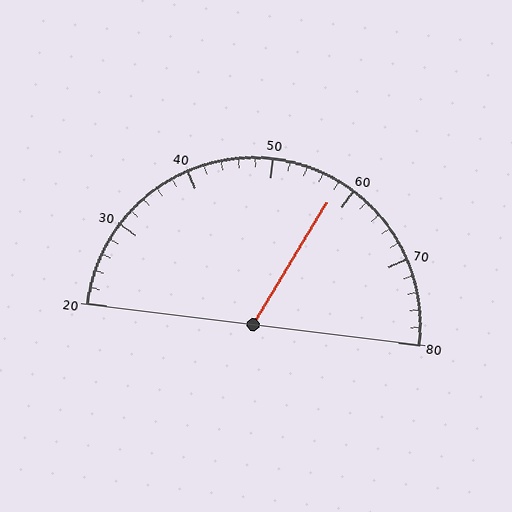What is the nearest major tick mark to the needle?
The nearest major tick mark is 60.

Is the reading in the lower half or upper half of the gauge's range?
The reading is in the upper half of the range (20 to 80).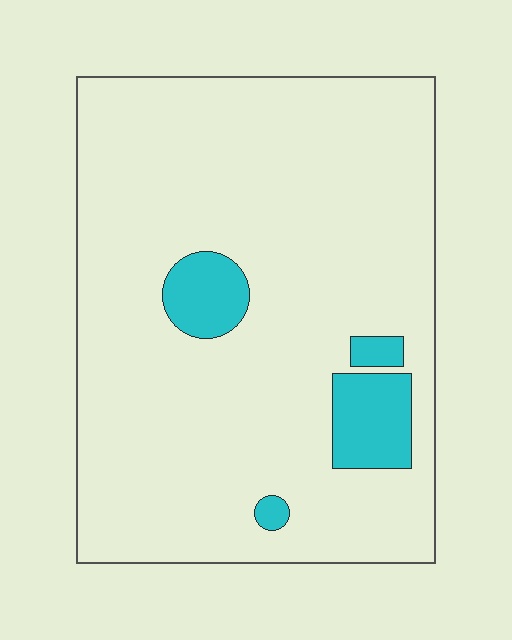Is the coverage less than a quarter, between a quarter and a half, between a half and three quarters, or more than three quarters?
Less than a quarter.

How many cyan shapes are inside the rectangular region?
4.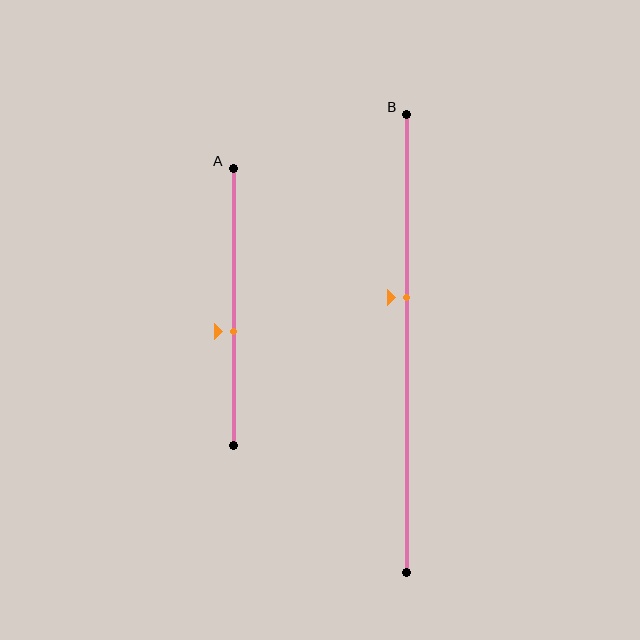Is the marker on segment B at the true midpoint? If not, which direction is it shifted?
No, the marker on segment B is shifted upward by about 10% of the segment length.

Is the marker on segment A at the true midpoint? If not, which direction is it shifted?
No, the marker on segment A is shifted downward by about 9% of the segment length.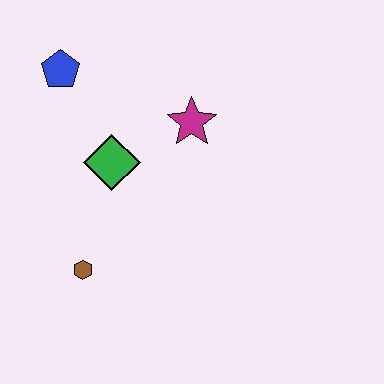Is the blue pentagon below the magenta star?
No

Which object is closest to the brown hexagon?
The green diamond is closest to the brown hexagon.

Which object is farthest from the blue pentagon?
The brown hexagon is farthest from the blue pentagon.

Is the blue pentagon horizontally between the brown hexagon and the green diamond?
No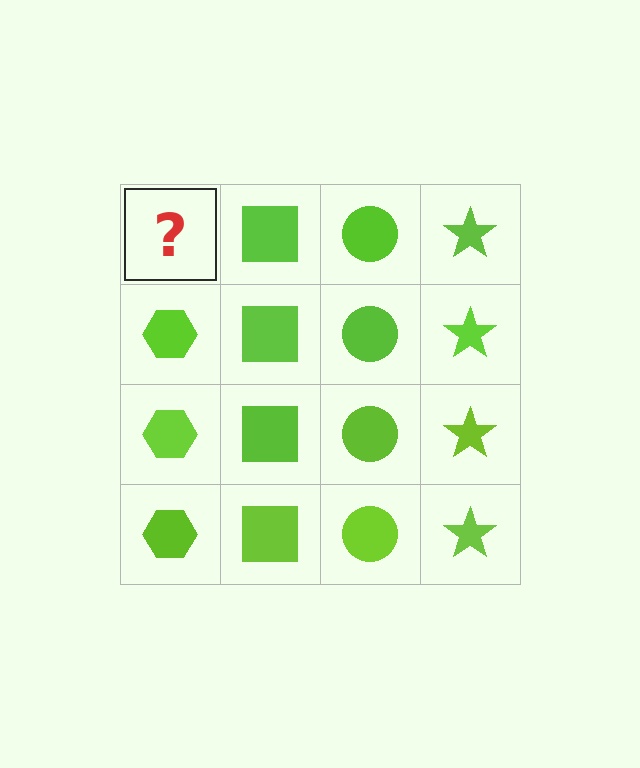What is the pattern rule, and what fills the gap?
The rule is that each column has a consistent shape. The gap should be filled with a lime hexagon.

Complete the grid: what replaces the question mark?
The question mark should be replaced with a lime hexagon.